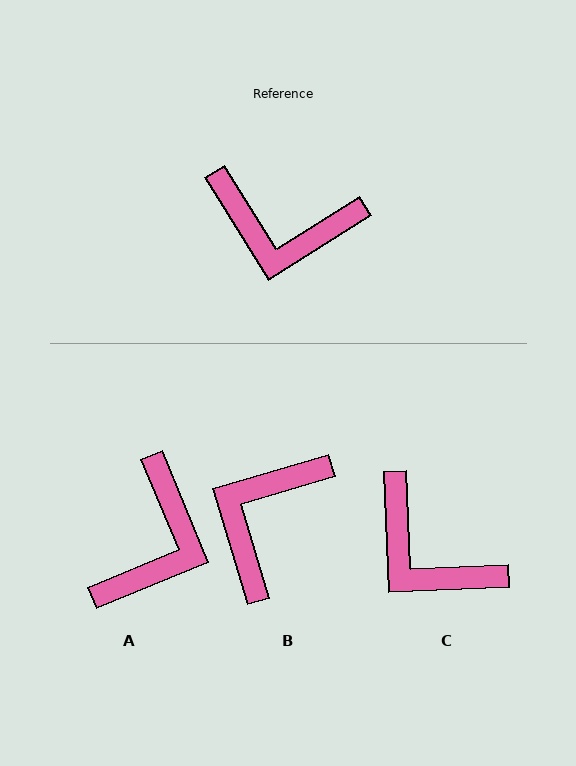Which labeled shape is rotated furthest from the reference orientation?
B, about 105 degrees away.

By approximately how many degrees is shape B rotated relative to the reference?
Approximately 105 degrees clockwise.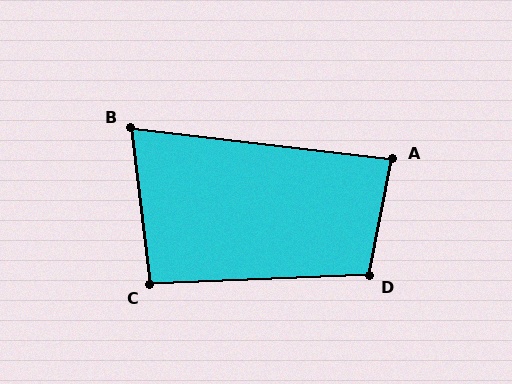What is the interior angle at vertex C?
Approximately 95 degrees (approximately right).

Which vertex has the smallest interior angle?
B, at approximately 76 degrees.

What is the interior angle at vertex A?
Approximately 85 degrees (approximately right).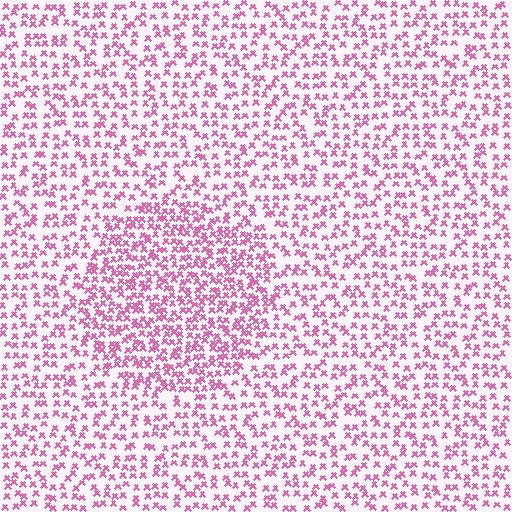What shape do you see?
I see a circle.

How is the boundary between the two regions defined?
The boundary is defined by a change in element density (approximately 1.7x ratio). All elements are the same color, size, and shape.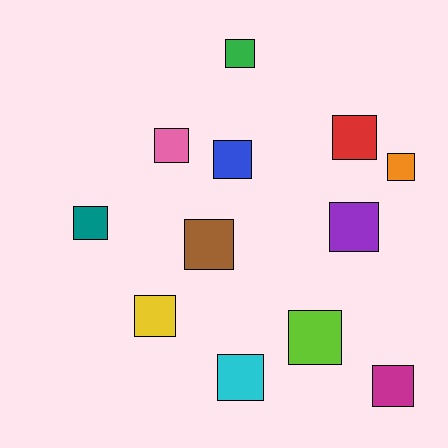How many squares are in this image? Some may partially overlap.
There are 12 squares.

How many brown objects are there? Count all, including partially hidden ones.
There is 1 brown object.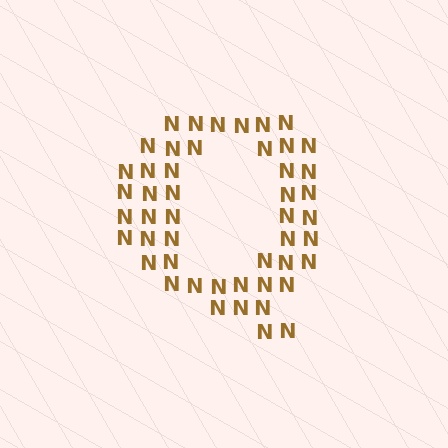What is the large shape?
The large shape is the letter Q.